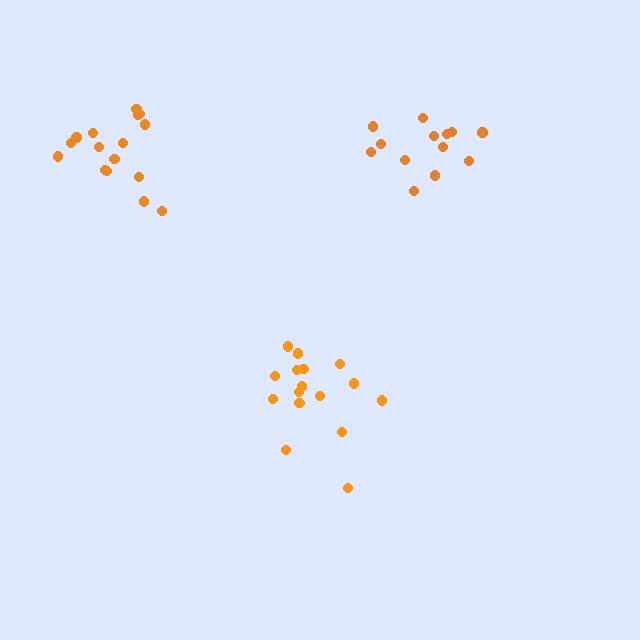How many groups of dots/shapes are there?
There are 3 groups.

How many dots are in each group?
Group 1: 13 dots, Group 2: 16 dots, Group 3: 16 dots (45 total).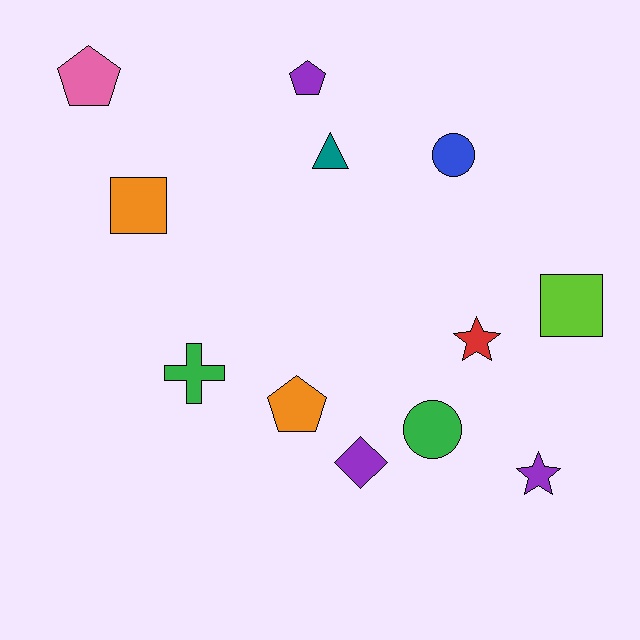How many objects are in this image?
There are 12 objects.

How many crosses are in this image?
There is 1 cross.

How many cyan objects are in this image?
There are no cyan objects.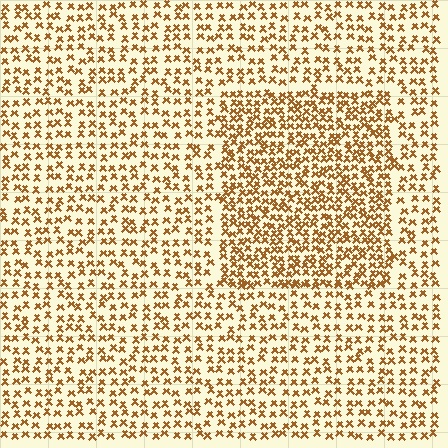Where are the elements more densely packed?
The elements are more densely packed inside the rectangle boundary.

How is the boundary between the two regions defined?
The boundary is defined by a change in element density (approximately 1.7x ratio). All elements are the same color, size, and shape.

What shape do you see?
I see a rectangle.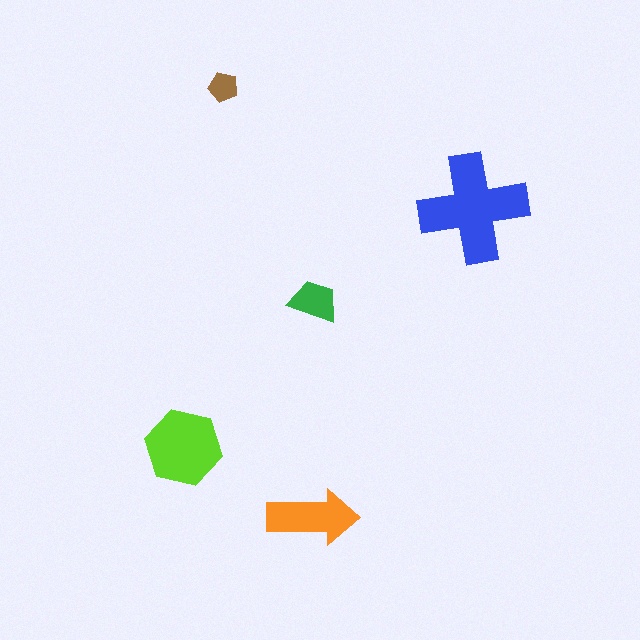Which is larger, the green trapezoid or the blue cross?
The blue cross.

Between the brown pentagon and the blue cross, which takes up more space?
The blue cross.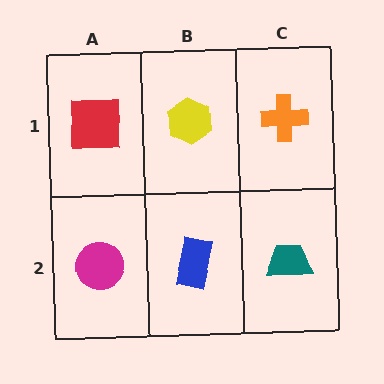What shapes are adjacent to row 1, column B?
A blue rectangle (row 2, column B), a red square (row 1, column A), an orange cross (row 1, column C).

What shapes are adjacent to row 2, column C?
An orange cross (row 1, column C), a blue rectangle (row 2, column B).